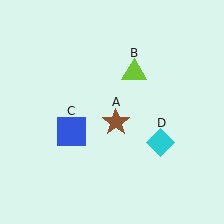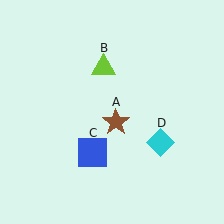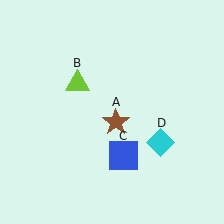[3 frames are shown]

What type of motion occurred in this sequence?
The lime triangle (object B), blue square (object C) rotated counterclockwise around the center of the scene.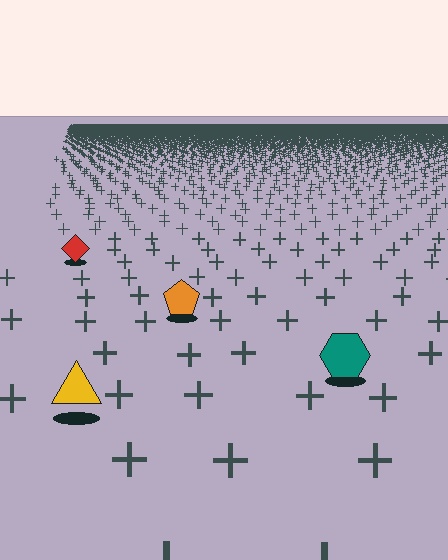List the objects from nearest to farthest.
From nearest to farthest: the yellow triangle, the teal hexagon, the orange pentagon, the red diamond.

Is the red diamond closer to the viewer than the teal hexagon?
No. The teal hexagon is closer — you can tell from the texture gradient: the ground texture is coarser near it.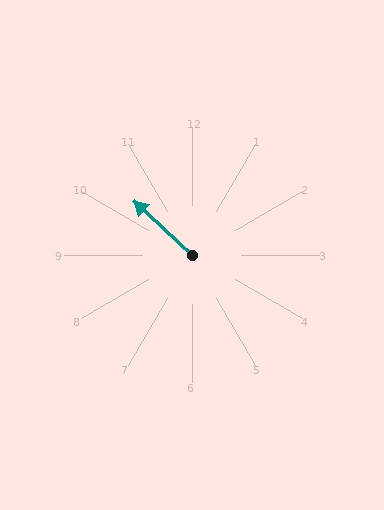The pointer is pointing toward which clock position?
Roughly 10 o'clock.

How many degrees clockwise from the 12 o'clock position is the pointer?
Approximately 313 degrees.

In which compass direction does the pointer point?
Northwest.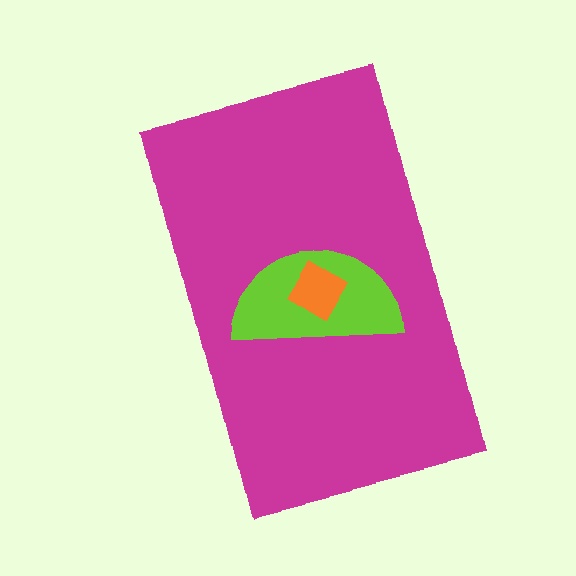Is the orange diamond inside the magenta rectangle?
Yes.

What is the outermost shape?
The magenta rectangle.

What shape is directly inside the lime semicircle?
The orange diamond.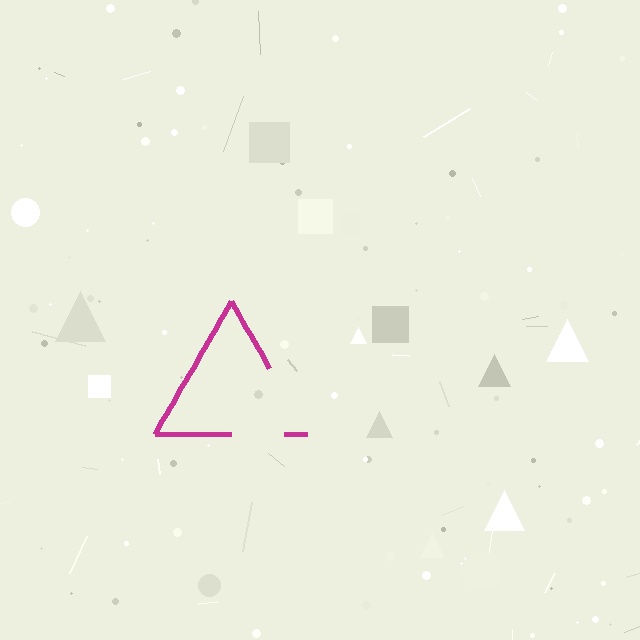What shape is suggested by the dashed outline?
The dashed outline suggests a triangle.